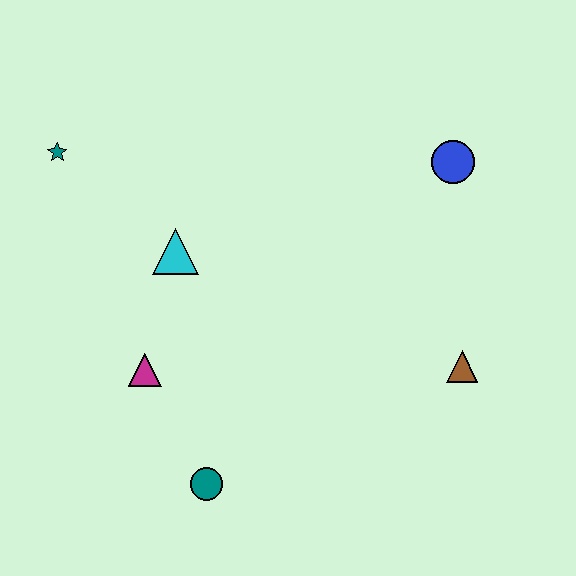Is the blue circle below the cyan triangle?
No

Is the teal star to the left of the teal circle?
Yes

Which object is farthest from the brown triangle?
The teal star is farthest from the brown triangle.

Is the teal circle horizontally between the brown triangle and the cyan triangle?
Yes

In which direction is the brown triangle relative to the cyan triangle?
The brown triangle is to the right of the cyan triangle.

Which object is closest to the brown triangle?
The blue circle is closest to the brown triangle.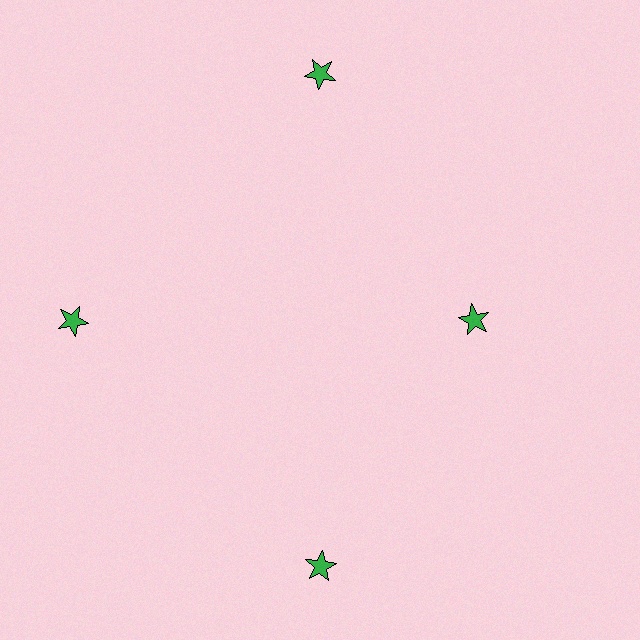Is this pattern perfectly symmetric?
No. The 4 green stars are arranged in a ring, but one element near the 3 o'clock position is pulled inward toward the center, breaking the 4-fold rotational symmetry.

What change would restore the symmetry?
The symmetry would be restored by moving it outward, back onto the ring so that all 4 stars sit at equal angles and equal distance from the center.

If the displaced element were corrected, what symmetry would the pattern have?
It would have 4-fold rotational symmetry — the pattern would map onto itself every 90 degrees.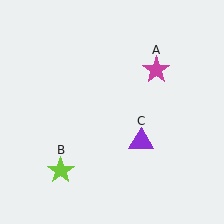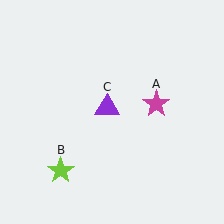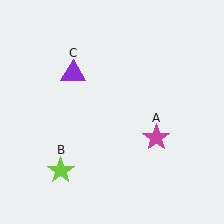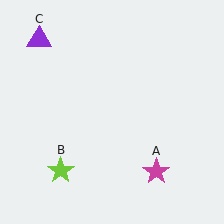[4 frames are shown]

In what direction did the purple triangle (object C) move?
The purple triangle (object C) moved up and to the left.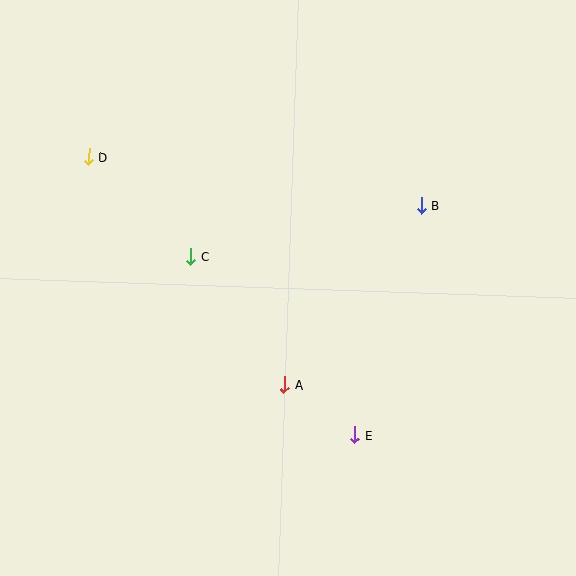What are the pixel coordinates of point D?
Point D is at (88, 157).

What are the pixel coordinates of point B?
Point B is at (421, 205).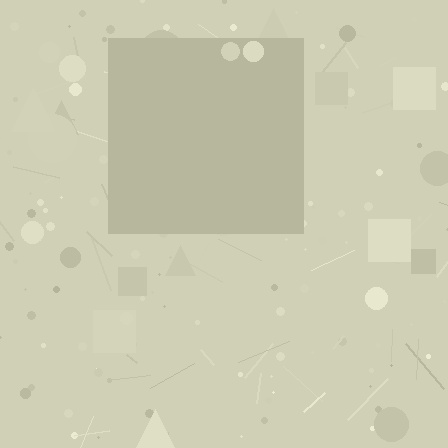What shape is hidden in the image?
A square is hidden in the image.